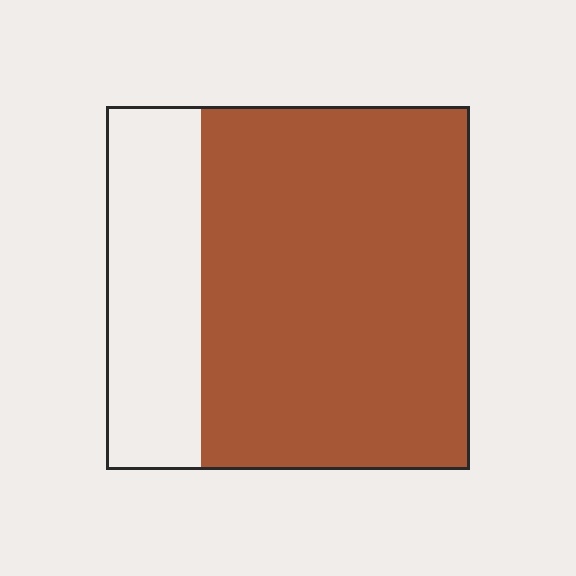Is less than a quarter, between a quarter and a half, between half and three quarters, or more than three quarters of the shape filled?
Between half and three quarters.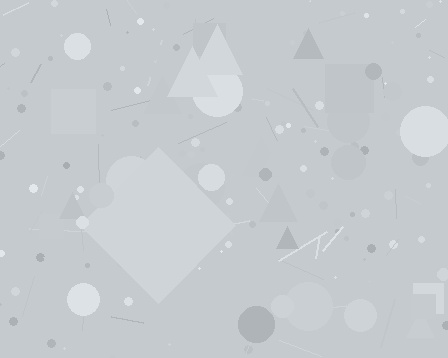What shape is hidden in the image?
A diamond is hidden in the image.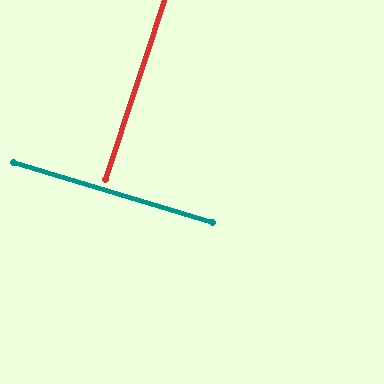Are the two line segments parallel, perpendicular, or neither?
Perpendicular — they meet at approximately 89°.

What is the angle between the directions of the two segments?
Approximately 89 degrees.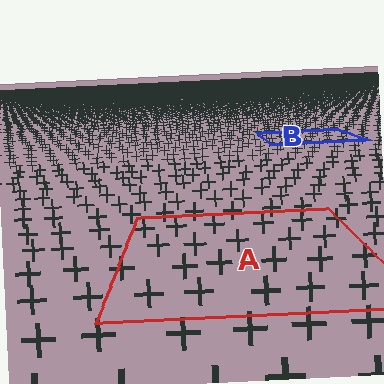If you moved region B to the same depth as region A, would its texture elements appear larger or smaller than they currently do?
They would appear larger. At a closer depth, the same texture elements are projected at a bigger on-screen size.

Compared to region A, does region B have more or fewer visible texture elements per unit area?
Region B has more texture elements per unit area — they are packed more densely because it is farther away.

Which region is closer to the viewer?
Region A is closer. The texture elements there are larger and more spread out.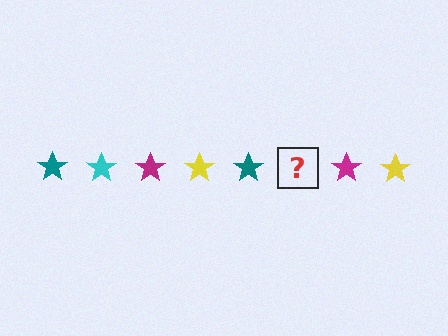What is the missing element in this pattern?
The missing element is a cyan star.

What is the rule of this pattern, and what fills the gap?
The rule is that the pattern cycles through teal, cyan, magenta, yellow stars. The gap should be filled with a cyan star.